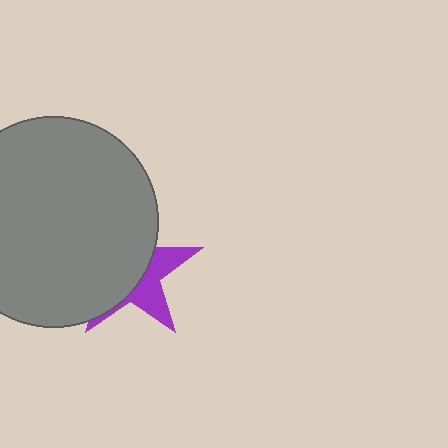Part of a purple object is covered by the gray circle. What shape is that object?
It is a star.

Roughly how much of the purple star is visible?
A small part of it is visible (roughly 36%).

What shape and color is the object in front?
The object in front is a gray circle.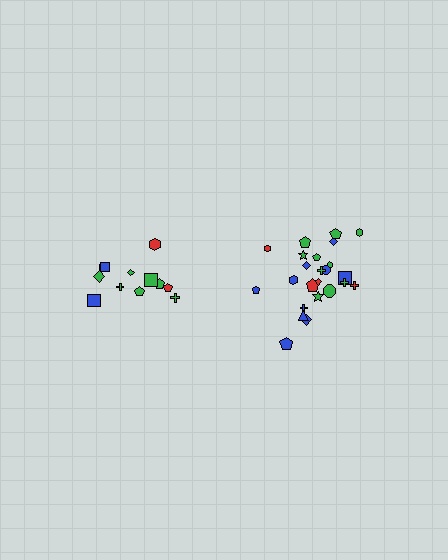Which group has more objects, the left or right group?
The right group.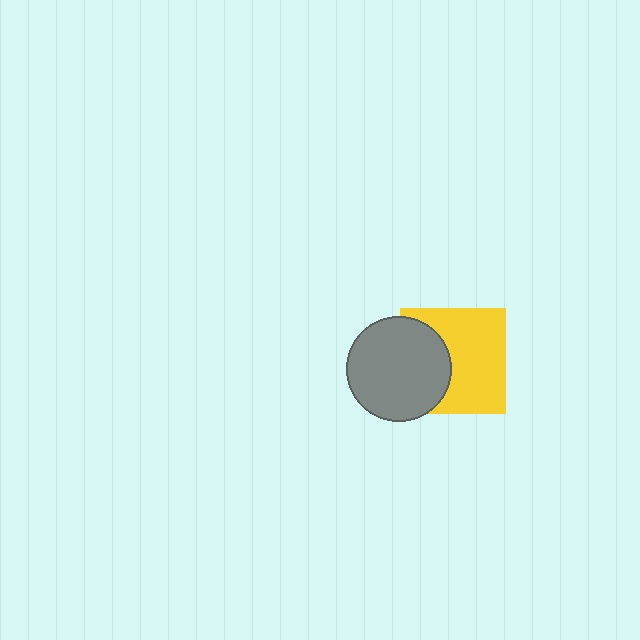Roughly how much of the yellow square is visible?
About half of it is visible (roughly 63%).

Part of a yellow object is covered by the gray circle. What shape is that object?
It is a square.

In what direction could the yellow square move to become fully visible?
The yellow square could move right. That would shift it out from behind the gray circle entirely.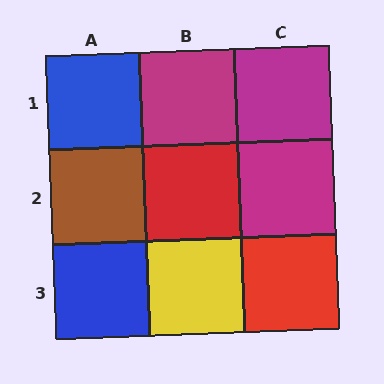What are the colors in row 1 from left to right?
Blue, magenta, magenta.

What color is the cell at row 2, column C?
Magenta.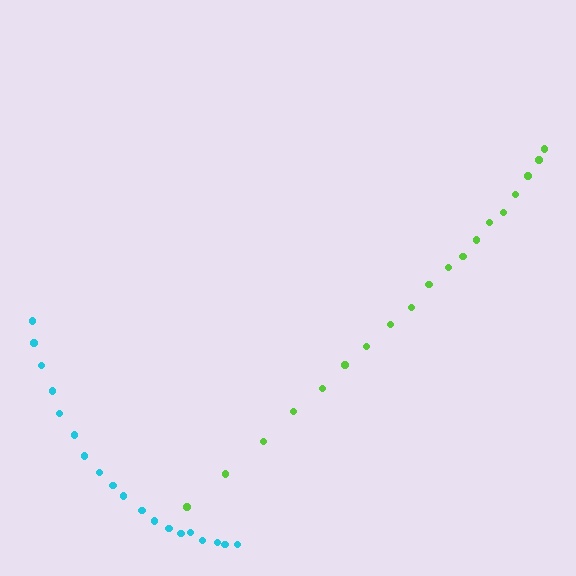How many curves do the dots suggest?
There are 2 distinct paths.